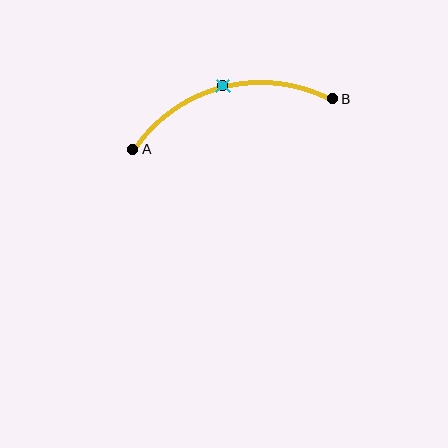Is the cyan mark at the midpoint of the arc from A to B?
Yes. The cyan mark lies on the arc at equal arc-length from both A and B — it is the arc midpoint.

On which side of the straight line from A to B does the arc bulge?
The arc bulges above the straight line connecting A and B.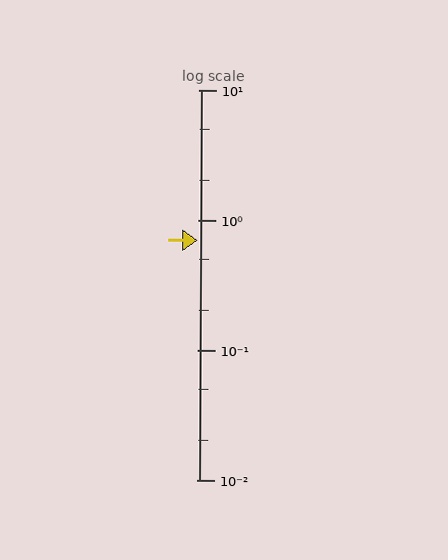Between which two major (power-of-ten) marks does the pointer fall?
The pointer is between 0.1 and 1.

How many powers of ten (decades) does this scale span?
The scale spans 3 decades, from 0.01 to 10.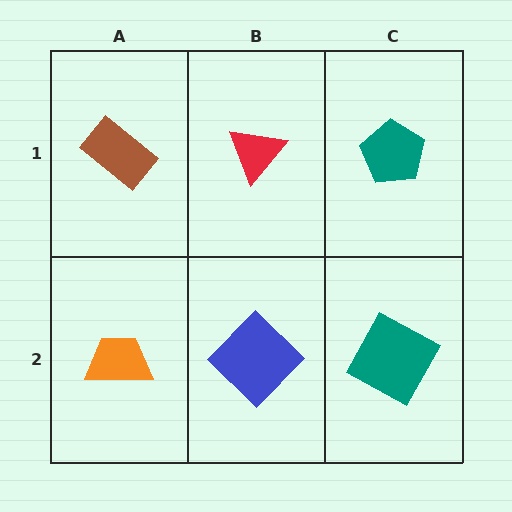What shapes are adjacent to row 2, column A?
A brown rectangle (row 1, column A), a blue diamond (row 2, column B).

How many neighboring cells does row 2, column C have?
2.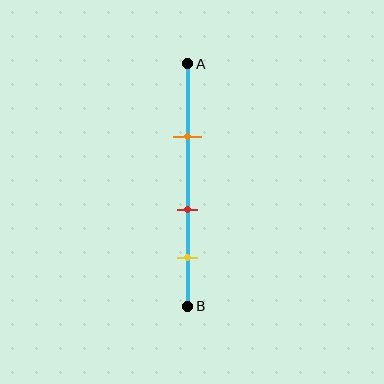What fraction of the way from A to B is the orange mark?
The orange mark is approximately 30% (0.3) of the way from A to B.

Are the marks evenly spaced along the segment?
Yes, the marks are approximately evenly spaced.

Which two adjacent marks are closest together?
The red and yellow marks are the closest adjacent pair.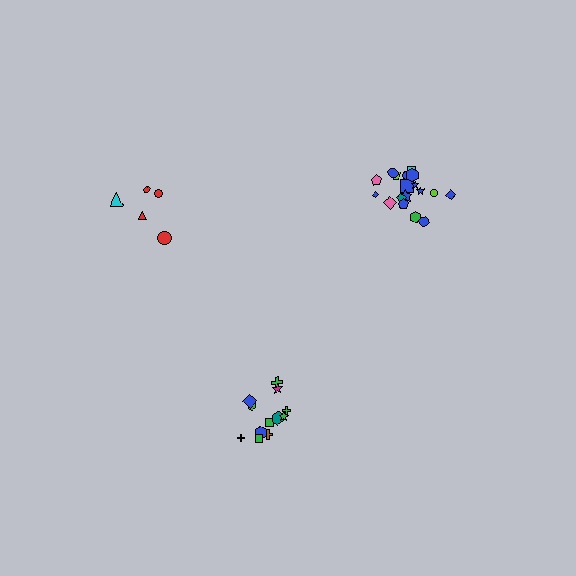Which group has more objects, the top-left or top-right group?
The top-right group.